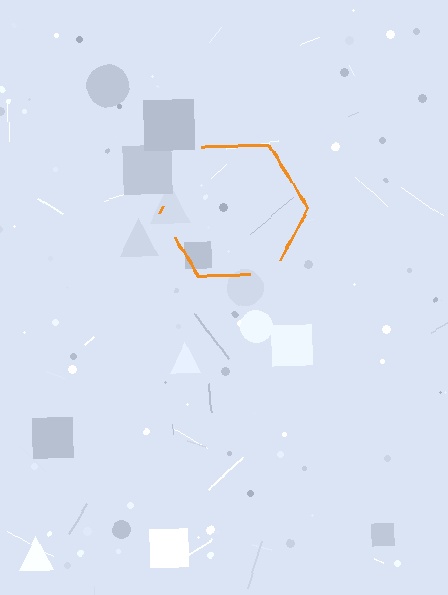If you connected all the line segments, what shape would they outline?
They would outline a hexagon.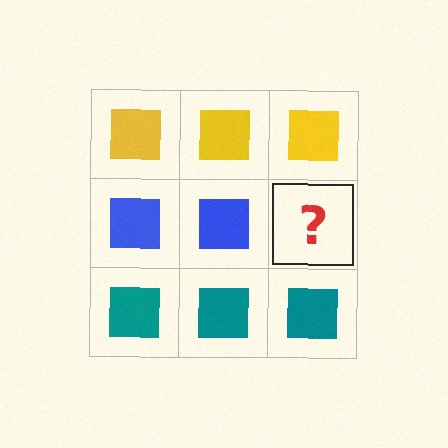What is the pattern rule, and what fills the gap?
The rule is that each row has a consistent color. The gap should be filled with a blue square.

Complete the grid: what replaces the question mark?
The question mark should be replaced with a blue square.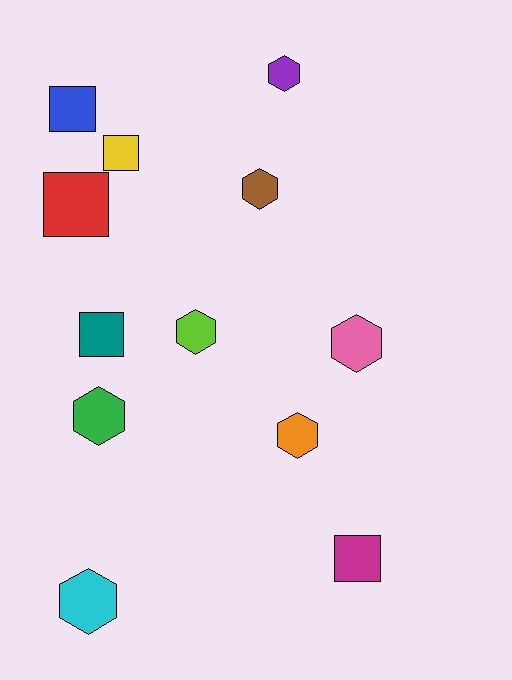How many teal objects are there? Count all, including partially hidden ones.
There is 1 teal object.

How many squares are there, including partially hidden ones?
There are 5 squares.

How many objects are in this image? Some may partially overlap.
There are 12 objects.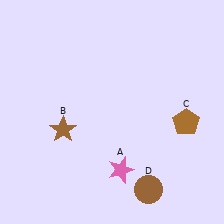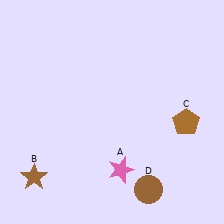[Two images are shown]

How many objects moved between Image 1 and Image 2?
1 object moved between the two images.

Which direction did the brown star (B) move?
The brown star (B) moved down.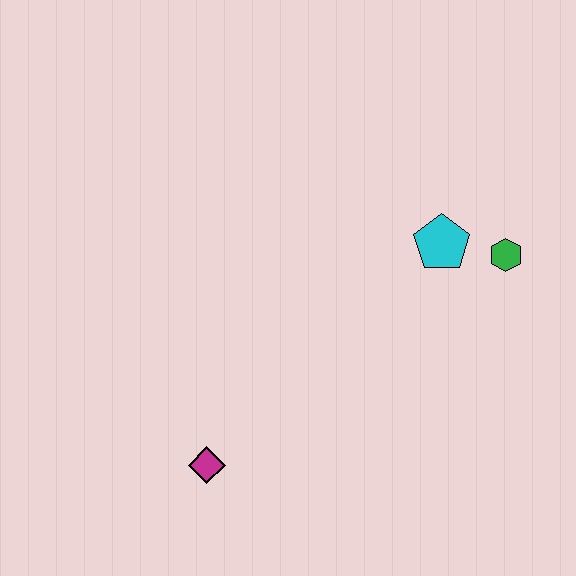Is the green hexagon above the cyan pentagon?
No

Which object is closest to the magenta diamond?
The cyan pentagon is closest to the magenta diamond.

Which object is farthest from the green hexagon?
The magenta diamond is farthest from the green hexagon.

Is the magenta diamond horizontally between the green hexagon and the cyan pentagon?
No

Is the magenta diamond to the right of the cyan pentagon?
No